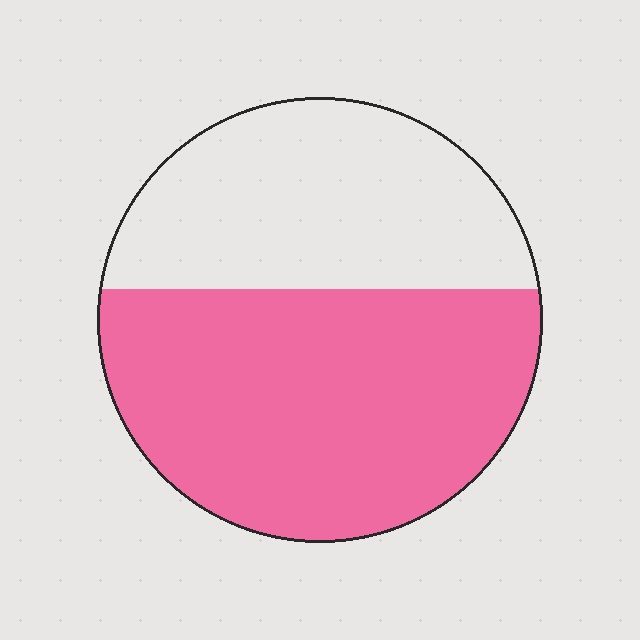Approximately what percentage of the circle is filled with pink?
Approximately 60%.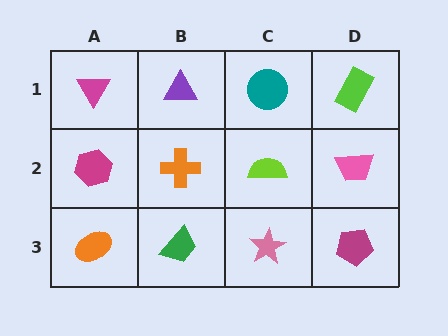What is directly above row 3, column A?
A magenta hexagon.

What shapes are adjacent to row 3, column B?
An orange cross (row 2, column B), an orange ellipse (row 3, column A), a pink star (row 3, column C).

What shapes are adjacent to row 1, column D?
A pink trapezoid (row 2, column D), a teal circle (row 1, column C).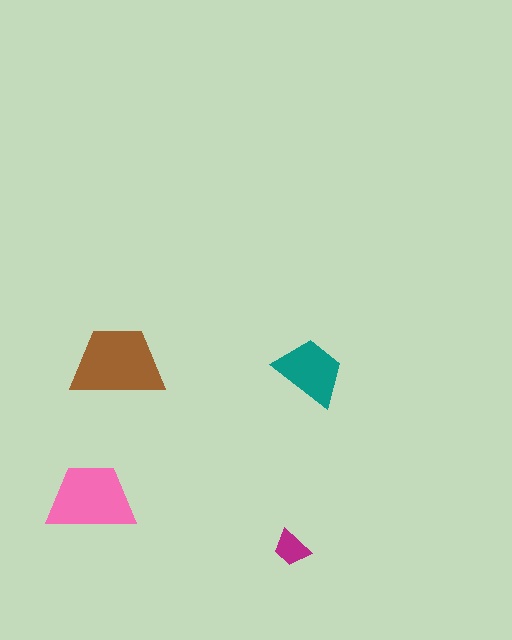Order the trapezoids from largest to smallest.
the brown one, the pink one, the teal one, the magenta one.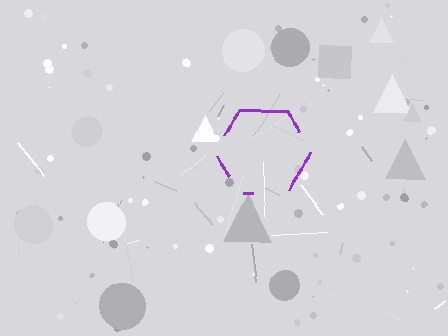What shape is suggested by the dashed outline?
The dashed outline suggests a hexagon.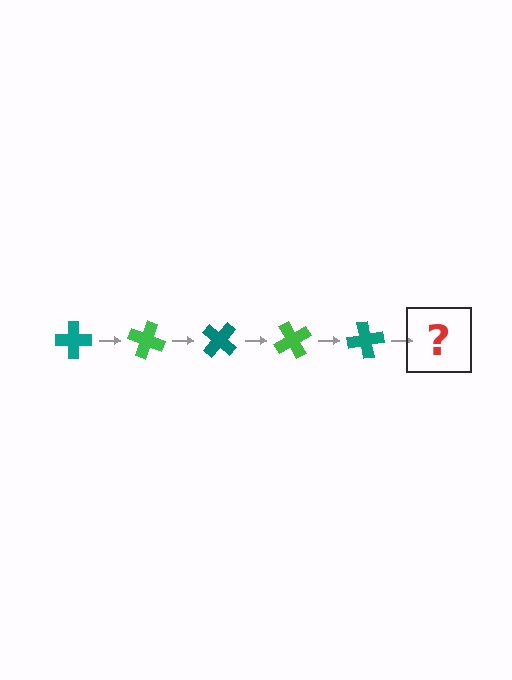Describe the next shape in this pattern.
It should be a green cross, rotated 100 degrees from the start.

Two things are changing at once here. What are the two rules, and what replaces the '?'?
The two rules are that it rotates 20 degrees each step and the color cycles through teal and green. The '?' should be a green cross, rotated 100 degrees from the start.